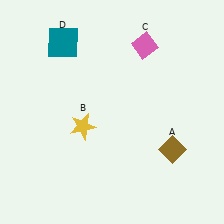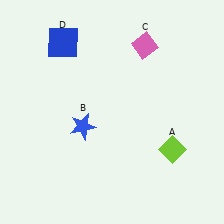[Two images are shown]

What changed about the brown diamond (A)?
In Image 1, A is brown. In Image 2, it changed to lime.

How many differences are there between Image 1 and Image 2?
There are 3 differences between the two images.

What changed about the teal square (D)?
In Image 1, D is teal. In Image 2, it changed to blue.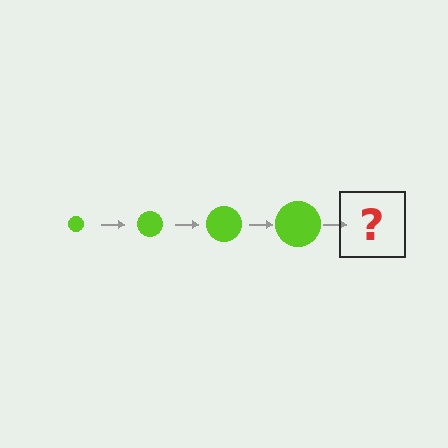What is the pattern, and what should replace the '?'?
The pattern is that the circle gets progressively larger each step. The '?' should be a lime circle, larger than the previous one.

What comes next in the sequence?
The next element should be a lime circle, larger than the previous one.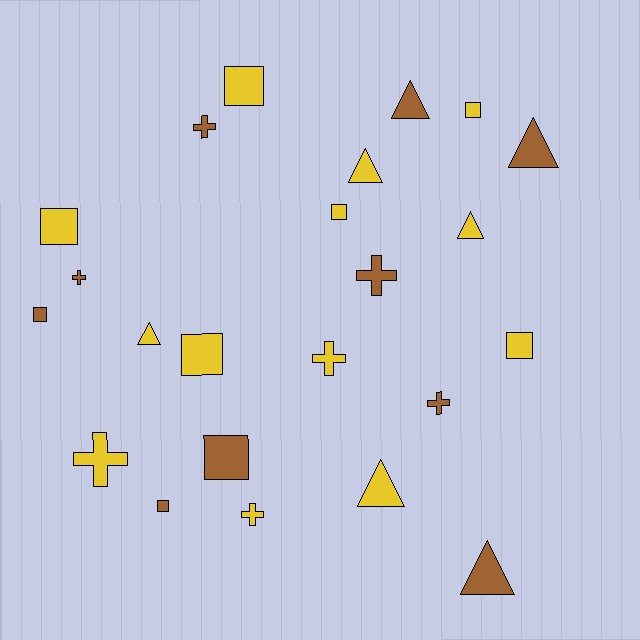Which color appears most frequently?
Yellow, with 13 objects.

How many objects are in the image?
There are 23 objects.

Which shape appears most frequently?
Square, with 9 objects.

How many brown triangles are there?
There are 3 brown triangles.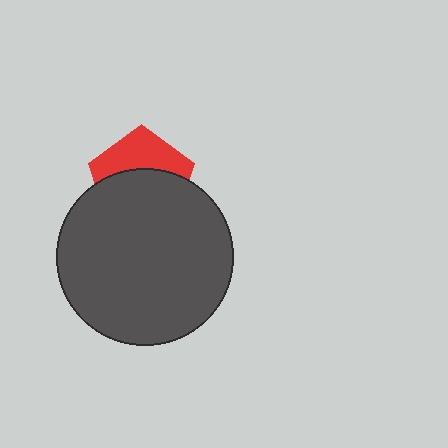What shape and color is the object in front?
The object in front is a dark gray circle.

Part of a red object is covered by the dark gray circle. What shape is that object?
It is a pentagon.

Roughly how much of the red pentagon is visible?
A small part of it is visible (roughly 41%).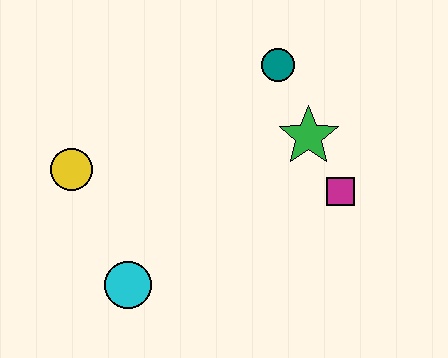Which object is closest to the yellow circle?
The cyan circle is closest to the yellow circle.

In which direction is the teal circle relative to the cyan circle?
The teal circle is above the cyan circle.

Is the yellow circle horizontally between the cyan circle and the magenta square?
No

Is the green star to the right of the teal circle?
Yes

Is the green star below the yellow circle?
No